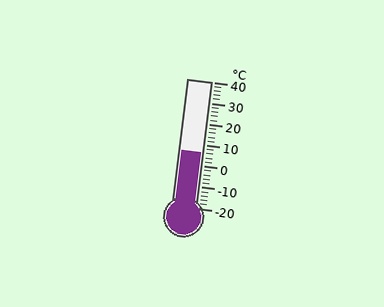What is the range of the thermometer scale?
The thermometer scale ranges from -20°C to 40°C.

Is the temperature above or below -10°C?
The temperature is above -10°C.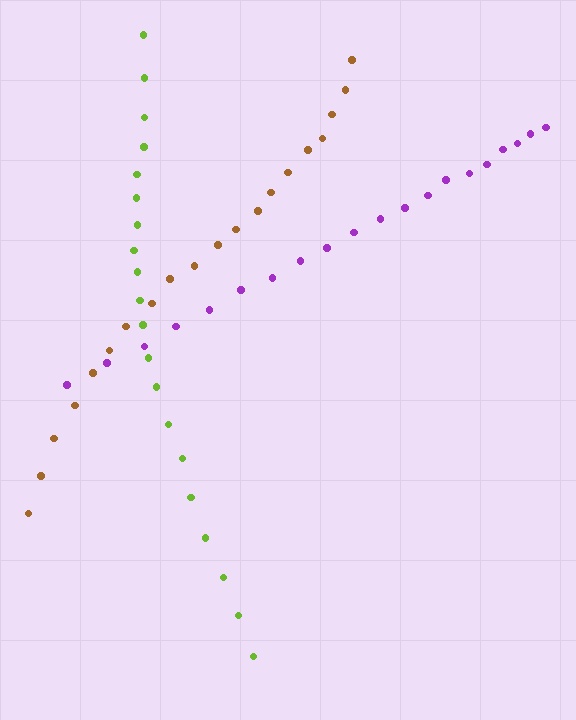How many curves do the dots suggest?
There are 3 distinct paths.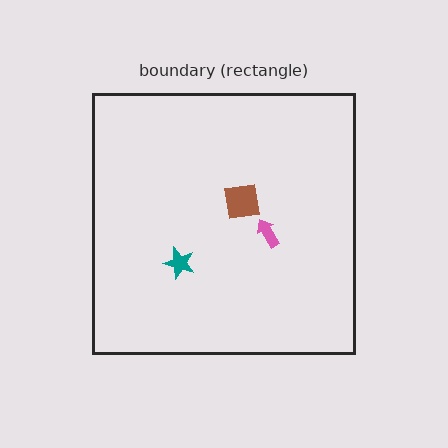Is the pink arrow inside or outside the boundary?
Inside.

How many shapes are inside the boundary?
3 inside, 0 outside.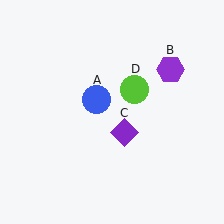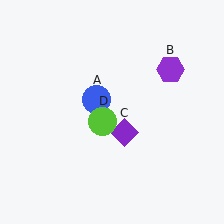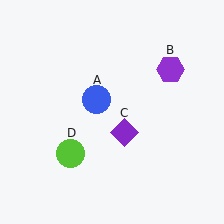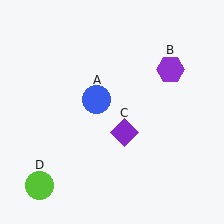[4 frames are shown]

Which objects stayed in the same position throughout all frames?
Blue circle (object A) and purple hexagon (object B) and purple diamond (object C) remained stationary.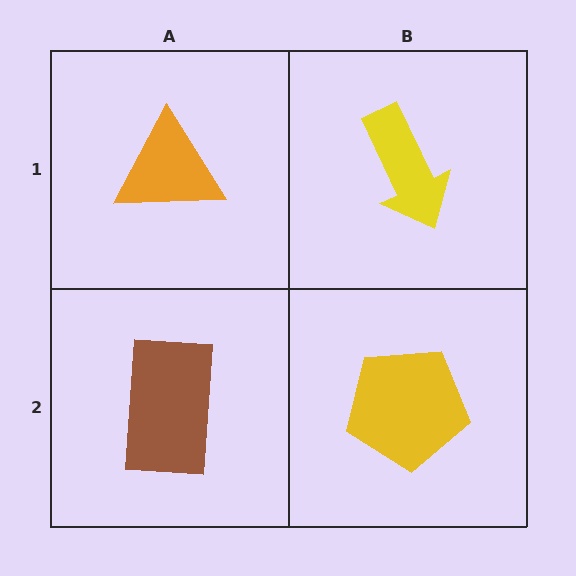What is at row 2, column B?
A yellow pentagon.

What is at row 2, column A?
A brown rectangle.